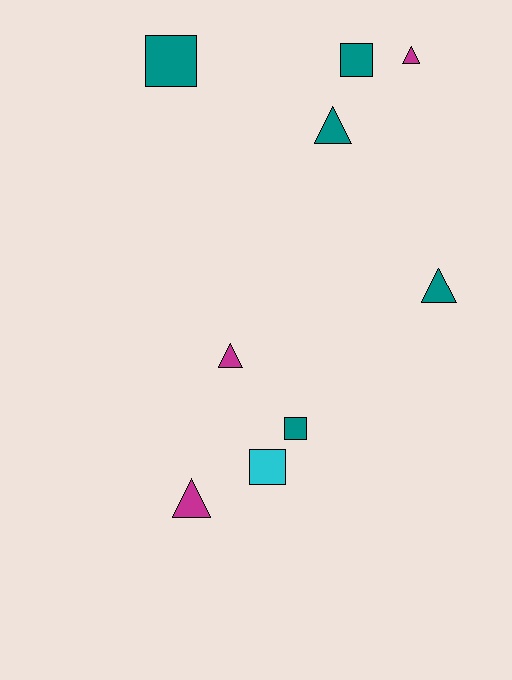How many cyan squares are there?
There is 1 cyan square.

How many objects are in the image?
There are 9 objects.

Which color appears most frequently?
Teal, with 5 objects.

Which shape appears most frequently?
Triangle, with 5 objects.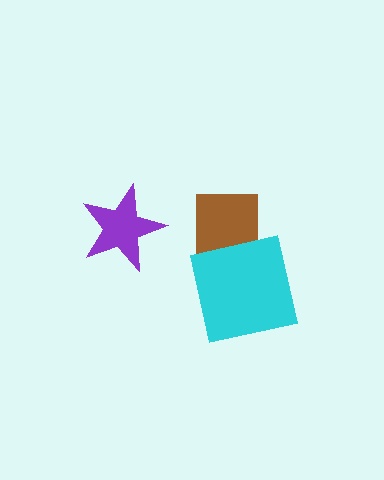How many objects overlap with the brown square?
1 object overlaps with the brown square.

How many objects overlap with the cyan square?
1 object overlaps with the cyan square.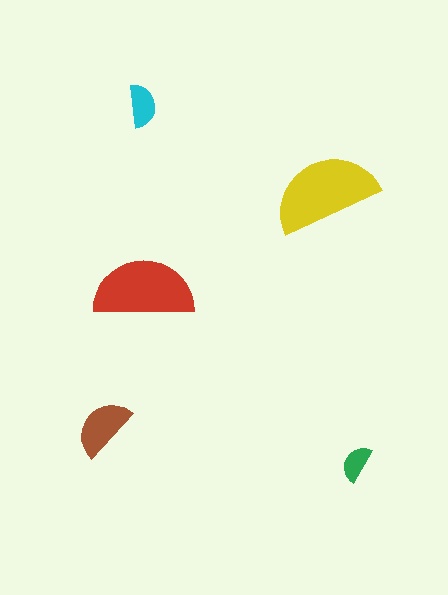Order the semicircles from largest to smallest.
the yellow one, the red one, the brown one, the cyan one, the green one.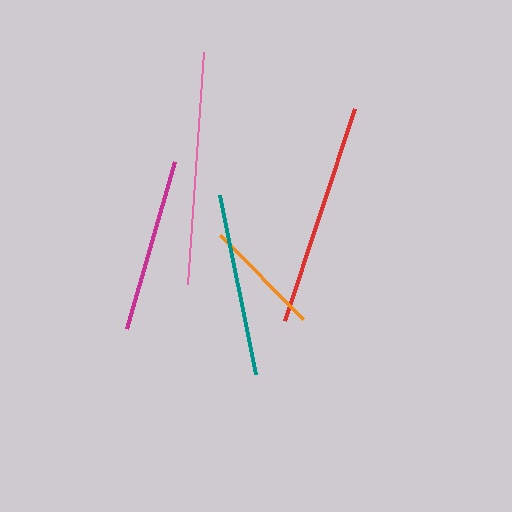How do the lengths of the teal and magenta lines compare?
The teal and magenta lines are approximately the same length.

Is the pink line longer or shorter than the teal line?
The pink line is longer than the teal line.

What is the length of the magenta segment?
The magenta segment is approximately 174 pixels long.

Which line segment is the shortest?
The orange line is the shortest at approximately 117 pixels.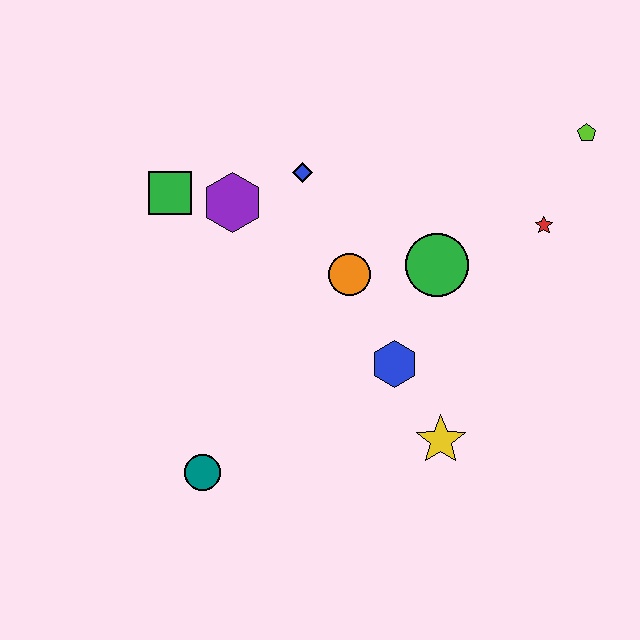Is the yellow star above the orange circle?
No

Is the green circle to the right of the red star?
No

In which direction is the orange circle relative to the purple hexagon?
The orange circle is to the right of the purple hexagon.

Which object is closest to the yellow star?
The blue hexagon is closest to the yellow star.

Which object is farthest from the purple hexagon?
The lime pentagon is farthest from the purple hexagon.